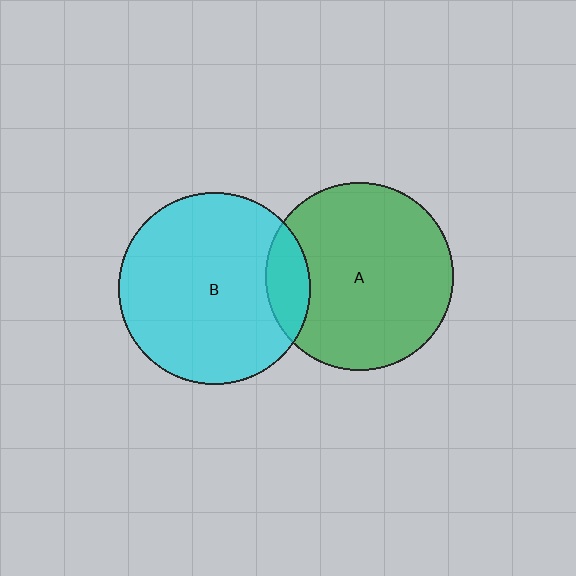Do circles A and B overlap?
Yes.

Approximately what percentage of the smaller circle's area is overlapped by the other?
Approximately 15%.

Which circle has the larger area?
Circle B (cyan).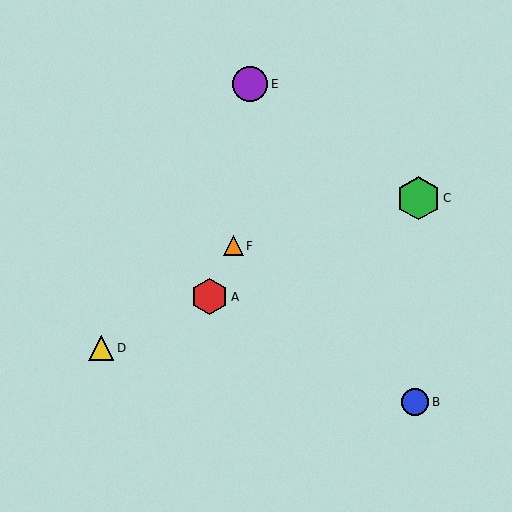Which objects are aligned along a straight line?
Objects A, C, D are aligned along a straight line.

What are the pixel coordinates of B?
Object B is at (415, 402).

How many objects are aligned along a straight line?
3 objects (A, C, D) are aligned along a straight line.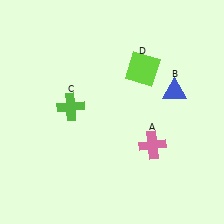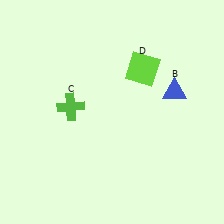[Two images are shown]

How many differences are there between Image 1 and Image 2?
There is 1 difference between the two images.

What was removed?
The pink cross (A) was removed in Image 2.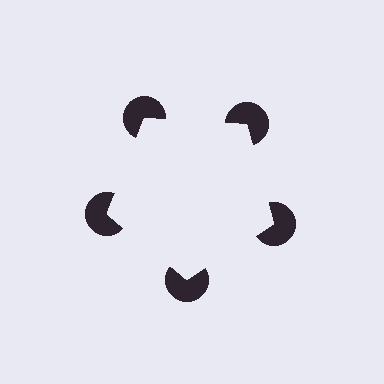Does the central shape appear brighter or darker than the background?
It typically appears slightly brighter than the background, even though no actual brightness change is drawn.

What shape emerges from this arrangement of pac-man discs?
An illusory pentagon — its edges are inferred from the aligned wedge cuts in the pac-man discs, not physically drawn.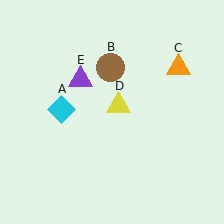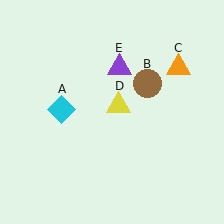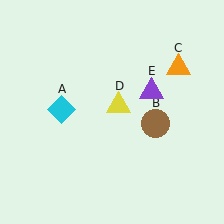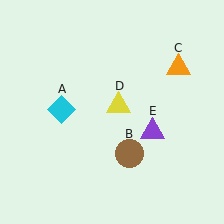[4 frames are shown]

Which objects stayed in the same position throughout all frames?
Cyan diamond (object A) and orange triangle (object C) and yellow triangle (object D) remained stationary.